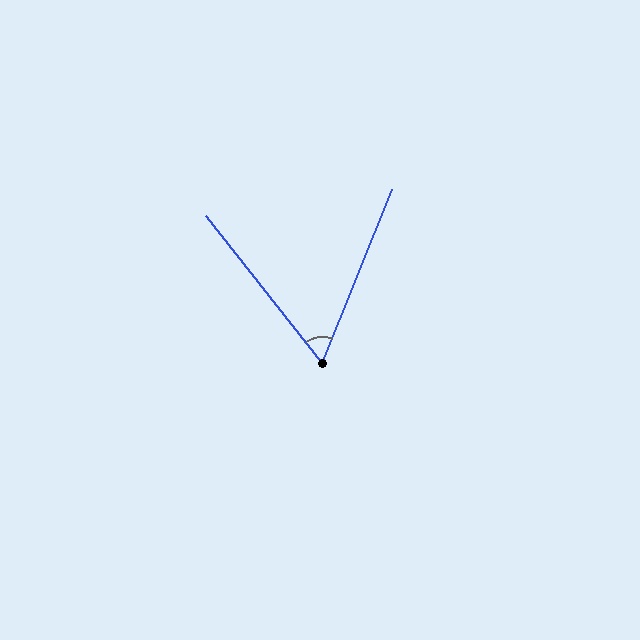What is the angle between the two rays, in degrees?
Approximately 60 degrees.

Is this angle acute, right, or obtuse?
It is acute.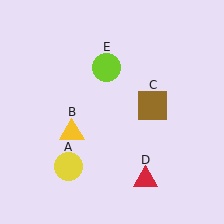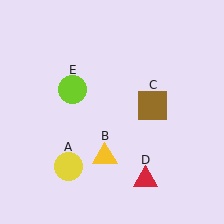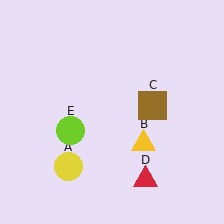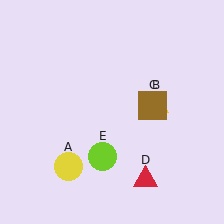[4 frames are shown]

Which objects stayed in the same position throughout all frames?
Yellow circle (object A) and brown square (object C) and red triangle (object D) remained stationary.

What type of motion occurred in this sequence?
The yellow triangle (object B), lime circle (object E) rotated counterclockwise around the center of the scene.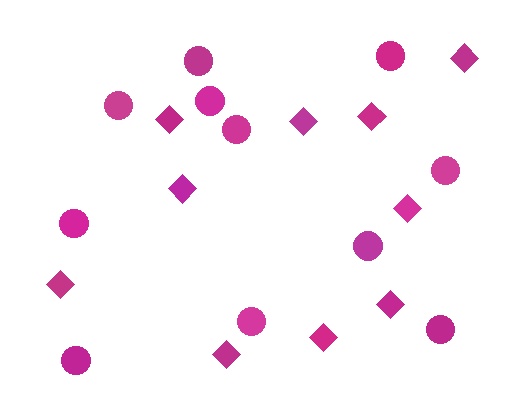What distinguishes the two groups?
There are 2 groups: one group of diamonds (10) and one group of circles (11).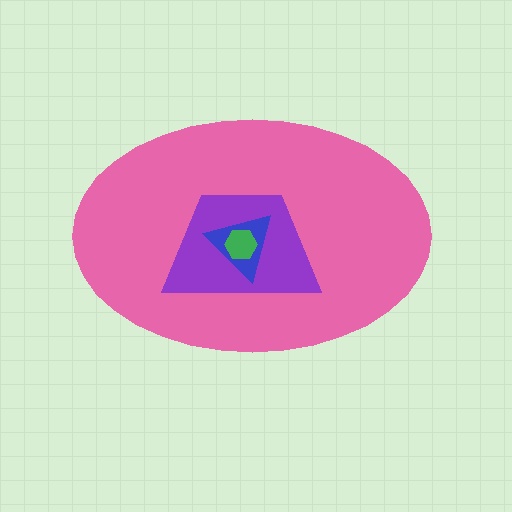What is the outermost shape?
The pink ellipse.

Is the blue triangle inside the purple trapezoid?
Yes.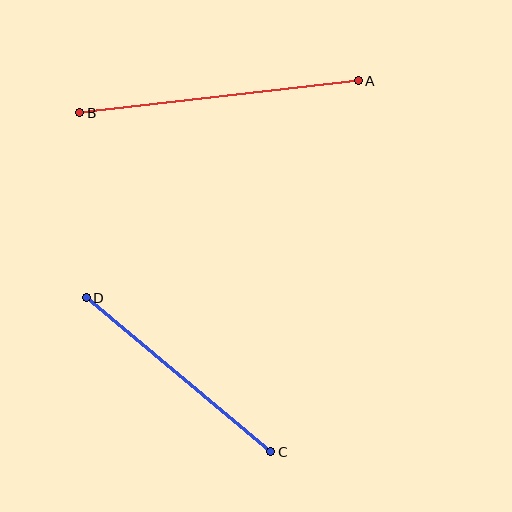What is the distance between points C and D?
The distance is approximately 240 pixels.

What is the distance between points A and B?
The distance is approximately 280 pixels.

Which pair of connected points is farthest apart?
Points A and B are farthest apart.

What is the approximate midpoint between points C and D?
The midpoint is at approximately (179, 375) pixels.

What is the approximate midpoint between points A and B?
The midpoint is at approximately (219, 97) pixels.